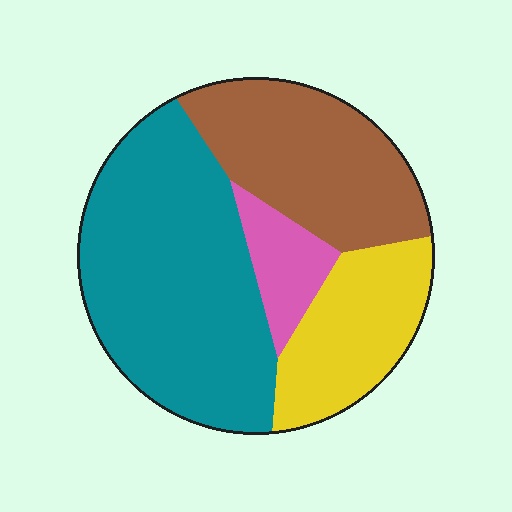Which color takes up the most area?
Teal, at roughly 45%.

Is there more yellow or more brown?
Brown.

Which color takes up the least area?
Pink, at roughly 10%.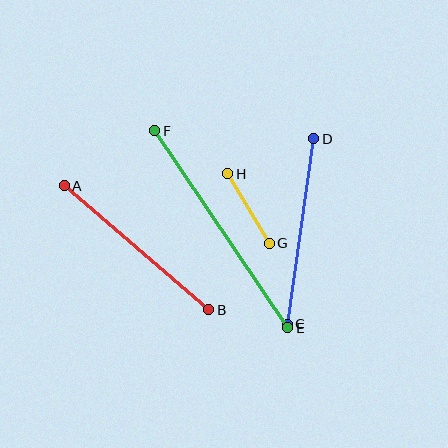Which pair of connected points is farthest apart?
Points E and F are farthest apart.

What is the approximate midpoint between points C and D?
The midpoint is at approximately (301, 231) pixels.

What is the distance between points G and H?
The distance is approximately 81 pixels.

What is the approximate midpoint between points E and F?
The midpoint is at approximately (221, 229) pixels.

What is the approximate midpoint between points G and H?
The midpoint is at approximately (249, 208) pixels.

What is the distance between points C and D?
The distance is approximately 187 pixels.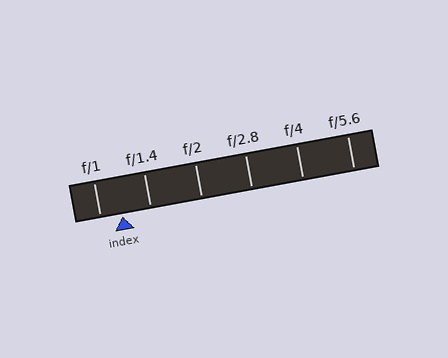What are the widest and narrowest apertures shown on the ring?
The widest aperture shown is f/1 and the narrowest is f/5.6.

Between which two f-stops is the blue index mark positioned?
The index mark is between f/1 and f/1.4.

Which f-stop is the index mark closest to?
The index mark is closest to f/1.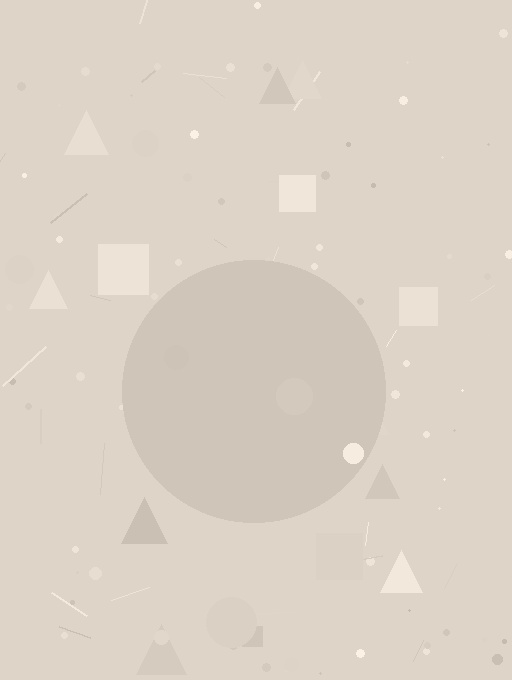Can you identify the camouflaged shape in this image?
The camouflaged shape is a circle.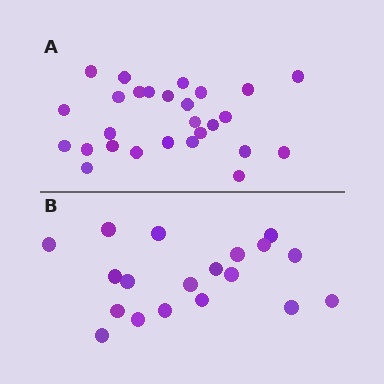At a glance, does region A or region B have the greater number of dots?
Region A (the top region) has more dots.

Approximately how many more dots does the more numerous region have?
Region A has roughly 8 or so more dots than region B.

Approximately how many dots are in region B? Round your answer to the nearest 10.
About 20 dots. (The exact count is 19, which rounds to 20.)